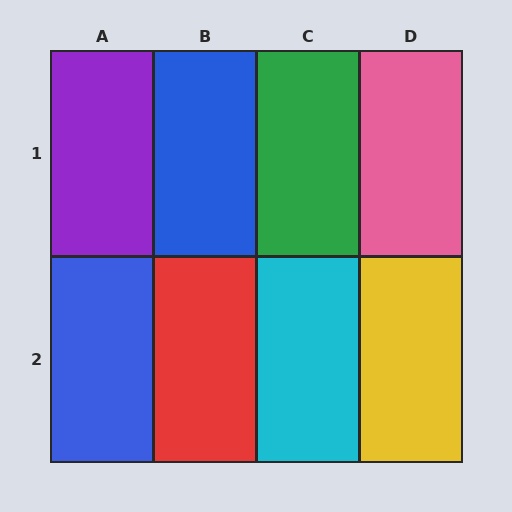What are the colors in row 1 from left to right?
Purple, blue, green, pink.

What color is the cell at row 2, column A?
Blue.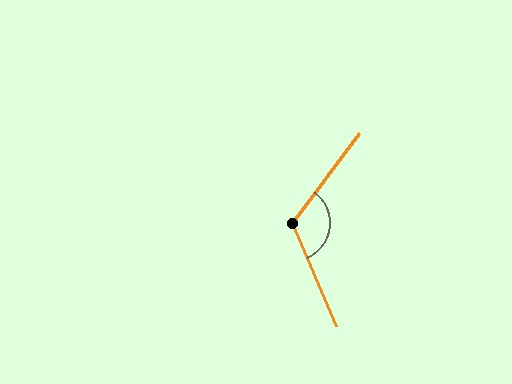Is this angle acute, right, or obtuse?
It is obtuse.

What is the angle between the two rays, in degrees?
Approximately 120 degrees.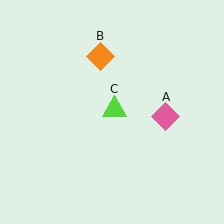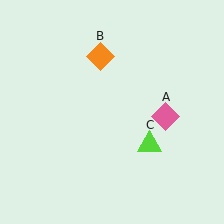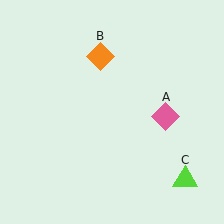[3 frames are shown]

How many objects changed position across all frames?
1 object changed position: lime triangle (object C).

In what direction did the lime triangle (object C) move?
The lime triangle (object C) moved down and to the right.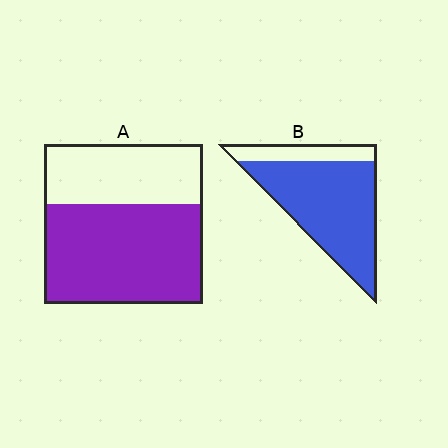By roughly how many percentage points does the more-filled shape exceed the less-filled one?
By roughly 15 percentage points (B over A).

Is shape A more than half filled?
Yes.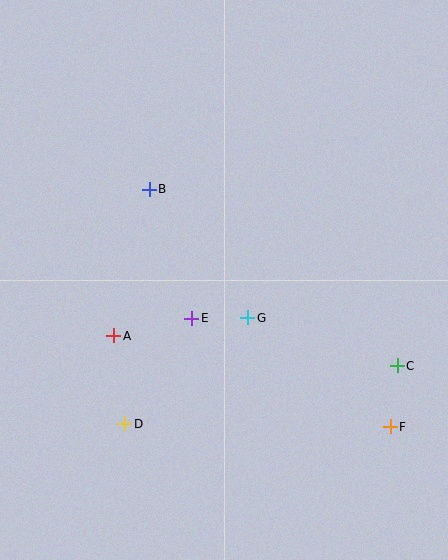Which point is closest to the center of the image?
Point G at (248, 318) is closest to the center.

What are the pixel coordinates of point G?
Point G is at (248, 318).